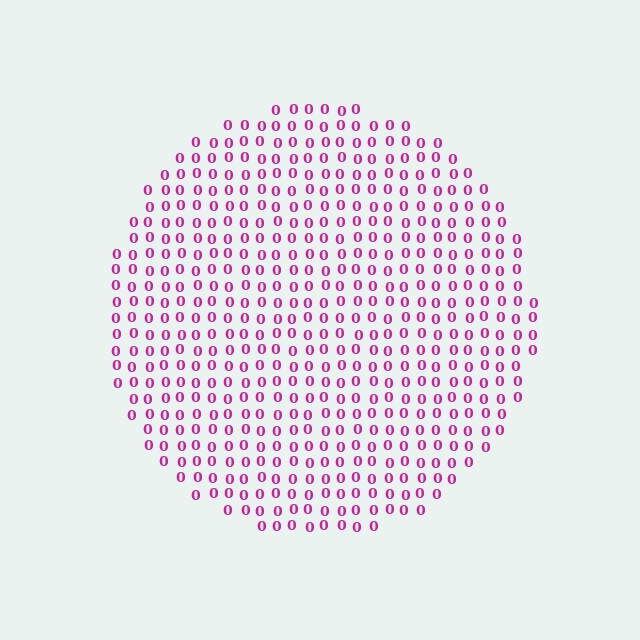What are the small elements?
The small elements are digit 0's.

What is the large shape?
The large shape is a circle.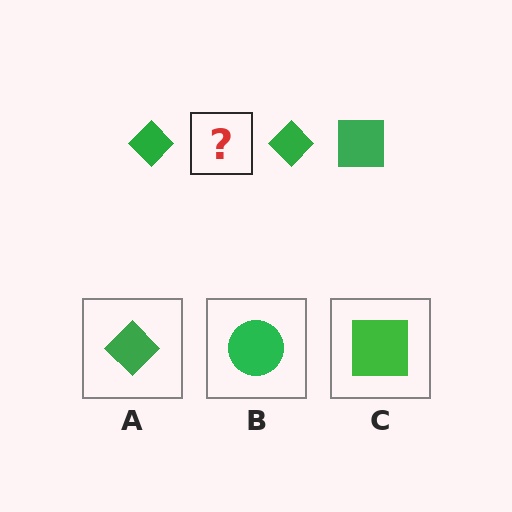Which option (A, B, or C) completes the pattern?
C.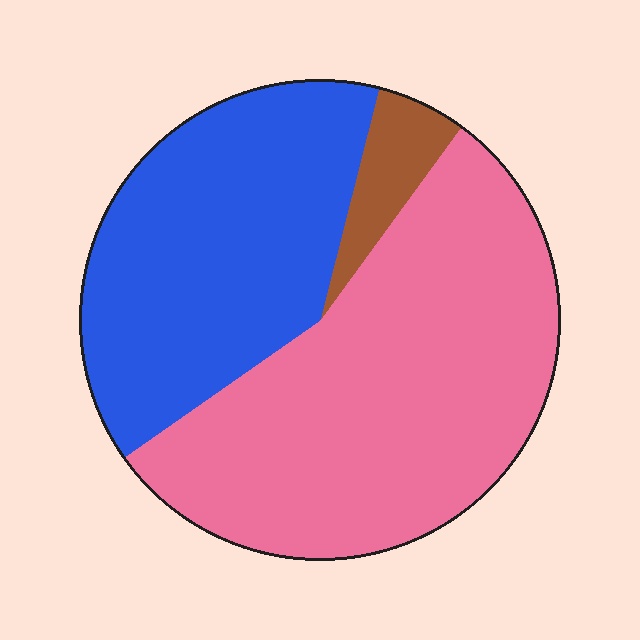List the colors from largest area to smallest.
From largest to smallest: pink, blue, brown.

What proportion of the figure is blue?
Blue covers 39% of the figure.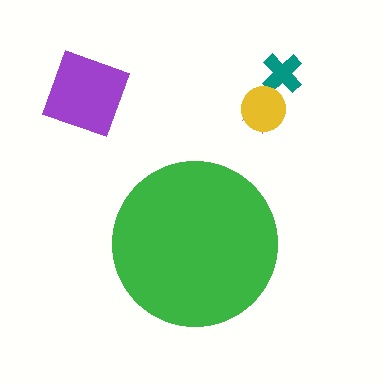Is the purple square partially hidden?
No, the purple square is fully visible.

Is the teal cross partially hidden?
No, the teal cross is fully visible.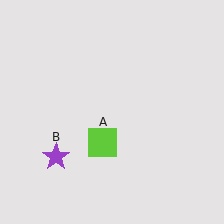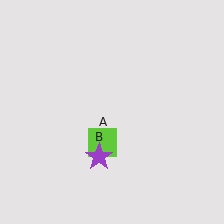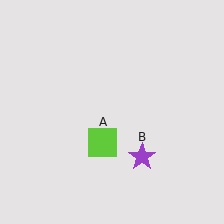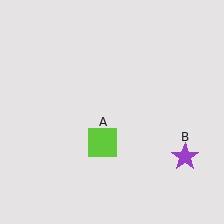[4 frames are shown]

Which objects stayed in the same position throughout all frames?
Lime square (object A) remained stationary.